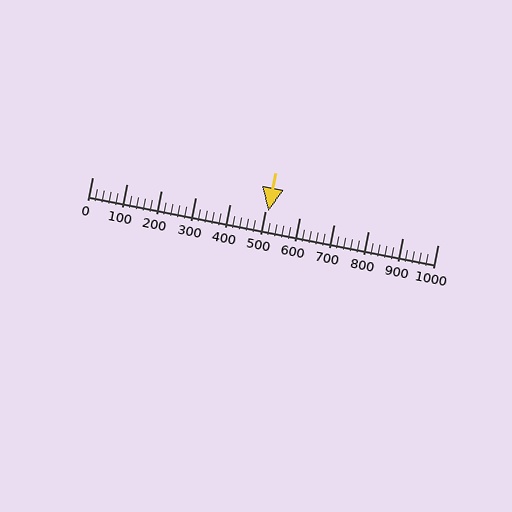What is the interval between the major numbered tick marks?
The major tick marks are spaced 100 units apart.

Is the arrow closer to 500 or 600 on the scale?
The arrow is closer to 500.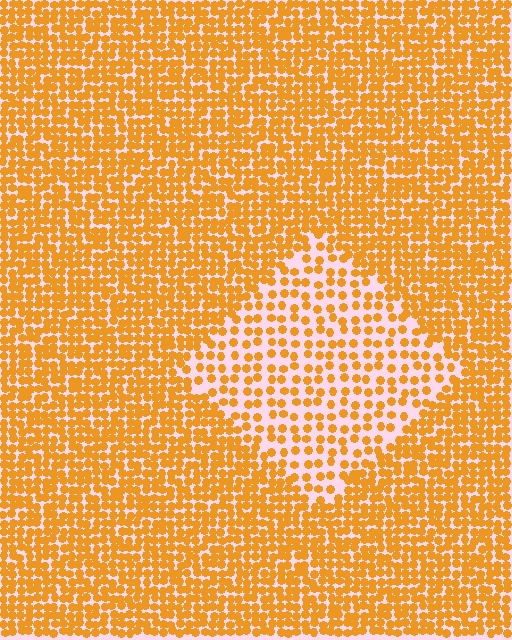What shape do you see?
I see a diamond.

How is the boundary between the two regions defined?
The boundary is defined by a change in element density (approximately 2.1x ratio). All elements are the same color, size, and shape.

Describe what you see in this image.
The image contains small orange elements arranged at two different densities. A diamond-shaped region is visible where the elements are less densely packed than the surrounding area.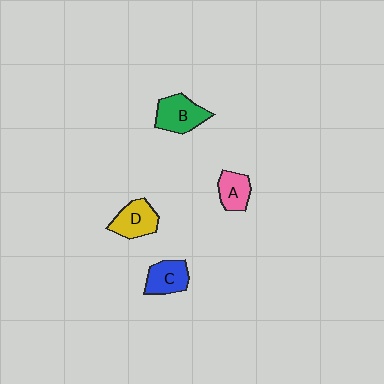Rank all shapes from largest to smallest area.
From largest to smallest: B (green), D (yellow), C (blue), A (pink).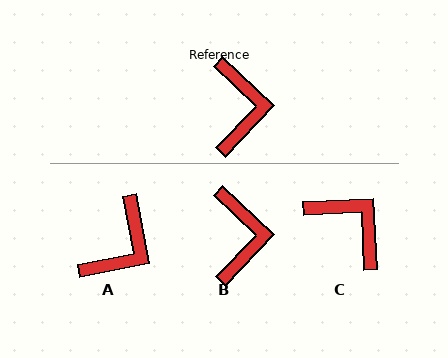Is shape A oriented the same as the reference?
No, it is off by about 35 degrees.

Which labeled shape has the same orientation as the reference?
B.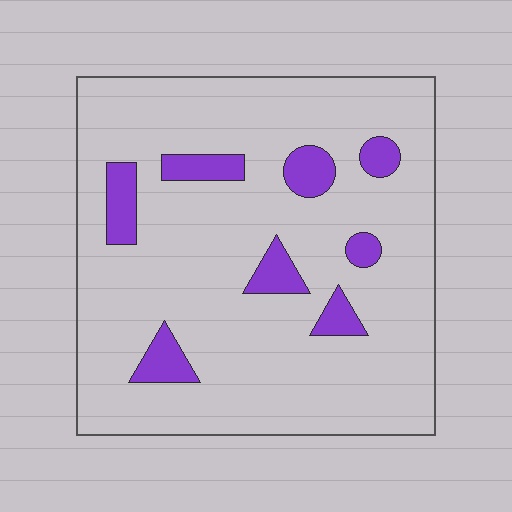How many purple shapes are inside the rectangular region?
8.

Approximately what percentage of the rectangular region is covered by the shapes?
Approximately 10%.